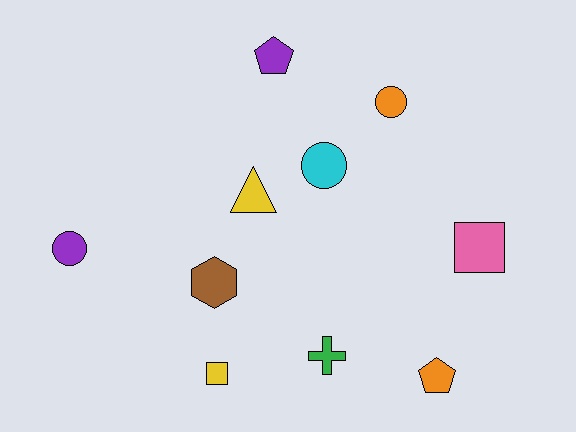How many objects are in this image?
There are 10 objects.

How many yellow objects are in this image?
There are 2 yellow objects.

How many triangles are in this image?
There is 1 triangle.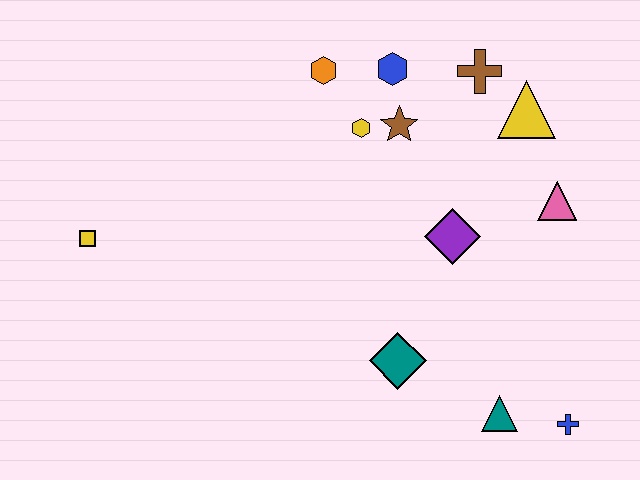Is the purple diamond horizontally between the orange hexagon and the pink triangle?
Yes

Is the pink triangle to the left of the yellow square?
No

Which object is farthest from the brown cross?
The yellow square is farthest from the brown cross.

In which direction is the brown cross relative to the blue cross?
The brown cross is above the blue cross.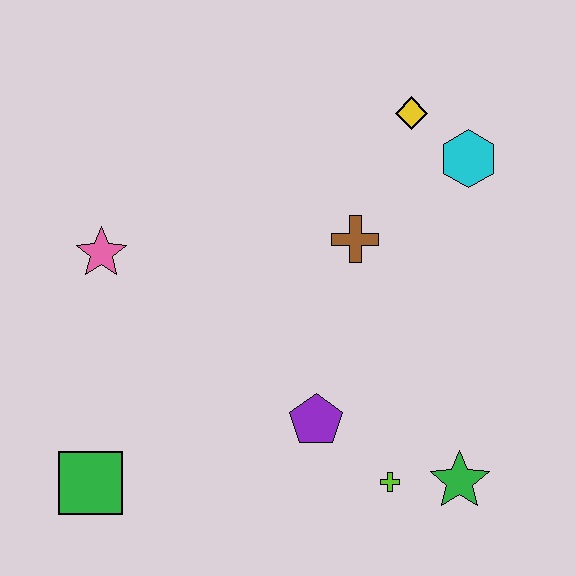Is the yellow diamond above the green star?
Yes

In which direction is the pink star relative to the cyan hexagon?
The pink star is to the left of the cyan hexagon.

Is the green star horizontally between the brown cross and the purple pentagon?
No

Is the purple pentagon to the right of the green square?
Yes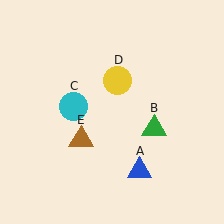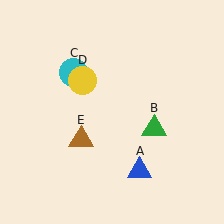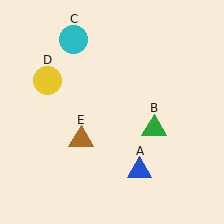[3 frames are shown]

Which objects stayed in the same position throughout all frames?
Blue triangle (object A) and green triangle (object B) and brown triangle (object E) remained stationary.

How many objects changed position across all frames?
2 objects changed position: cyan circle (object C), yellow circle (object D).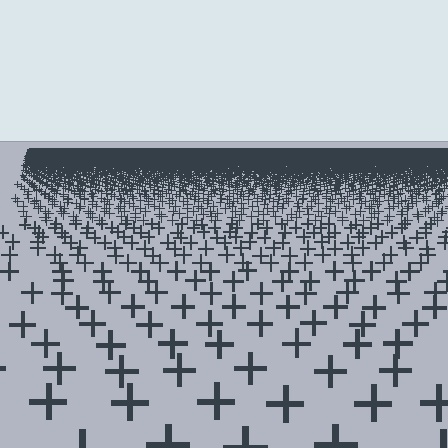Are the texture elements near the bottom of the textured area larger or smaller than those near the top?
Larger. Near the bottom, elements are closer to the viewer and appear at a bigger on-screen size.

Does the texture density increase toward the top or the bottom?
Density increases toward the top.